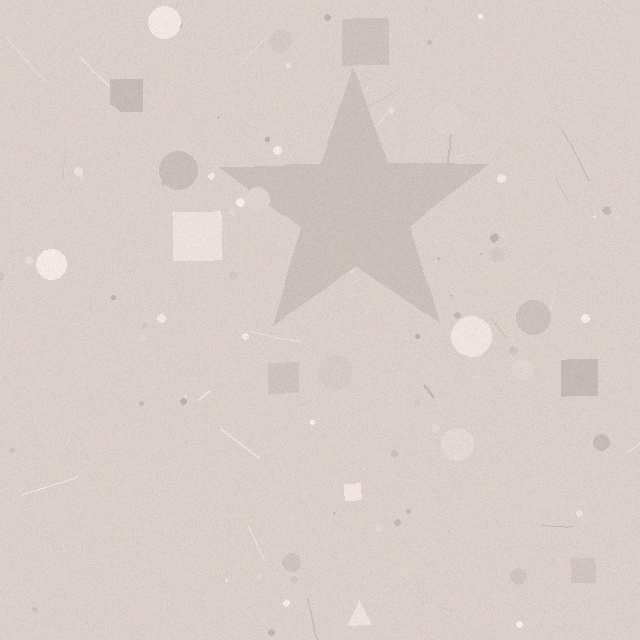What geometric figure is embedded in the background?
A star is embedded in the background.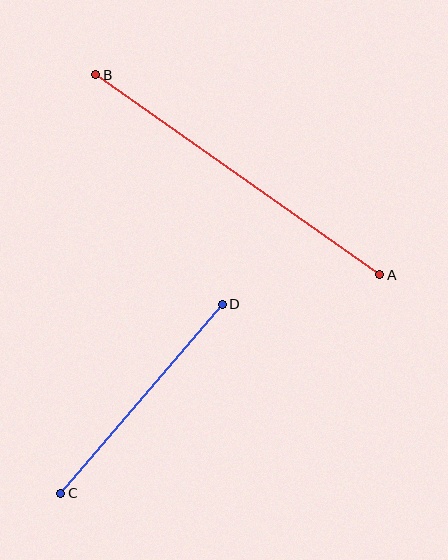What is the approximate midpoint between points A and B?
The midpoint is at approximately (238, 175) pixels.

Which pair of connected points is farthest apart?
Points A and B are farthest apart.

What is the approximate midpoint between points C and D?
The midpoint is at approximately (142, 399) pixels.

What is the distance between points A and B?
The distance is approximately 348 pixels.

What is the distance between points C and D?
The distance is approximately 249 pixels.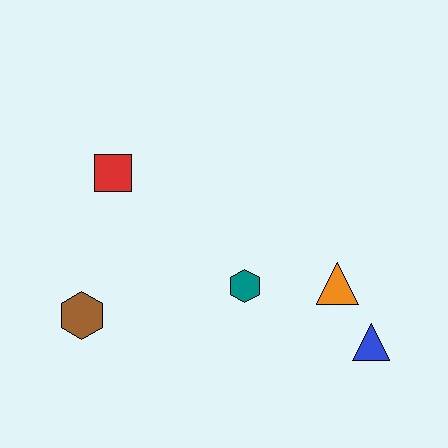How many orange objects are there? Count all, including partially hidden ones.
There is 1 orange object.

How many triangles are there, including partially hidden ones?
There are 2 triangles.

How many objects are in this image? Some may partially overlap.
There are 5 objects.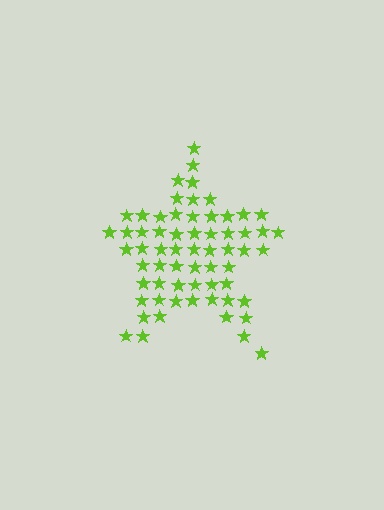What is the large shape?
The large shape is a star.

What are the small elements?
The small elements are stars.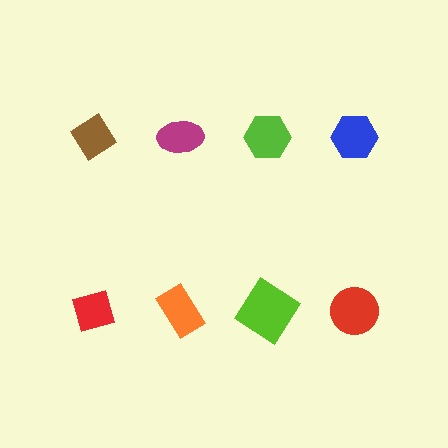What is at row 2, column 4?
A red circle.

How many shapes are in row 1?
4 shapes.